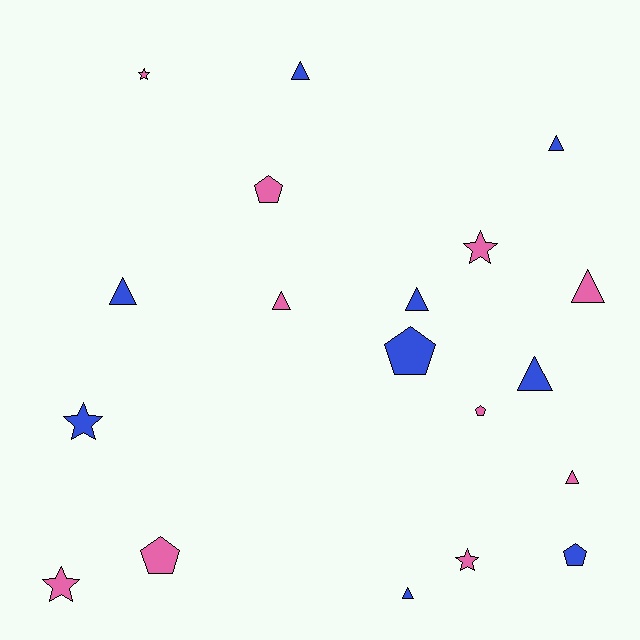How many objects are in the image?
There are 19 objects.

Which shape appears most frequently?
Triangle, with 9 objects.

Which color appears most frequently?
Pink, with 10 objects.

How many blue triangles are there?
There are 6 blue triangles.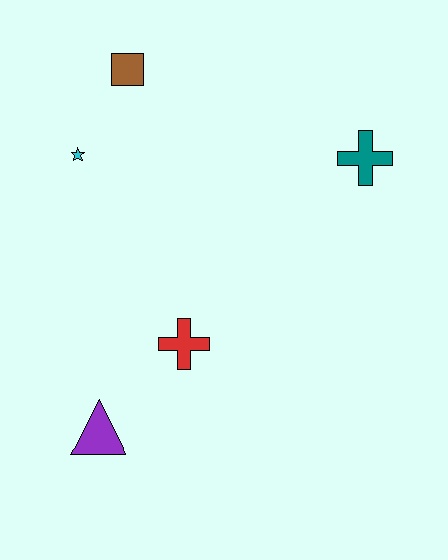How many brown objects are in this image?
There is 1 brown object.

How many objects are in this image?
There are 5 objects.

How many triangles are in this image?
There is 1 triangle.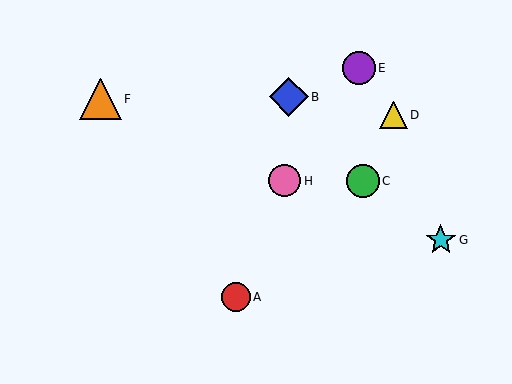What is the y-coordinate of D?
Object D is at y≈115.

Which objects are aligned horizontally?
Objects C, H are aligned horizontally.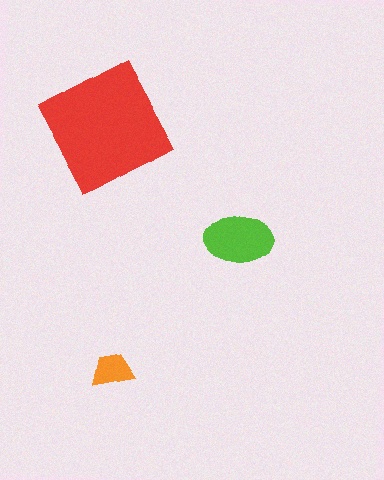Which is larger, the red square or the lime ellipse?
The red square.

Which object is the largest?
The red square.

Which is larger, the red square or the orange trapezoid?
The red square.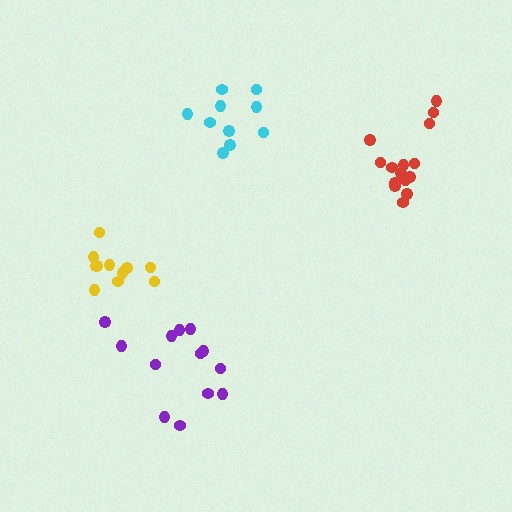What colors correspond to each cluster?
The clusters are colored: cyan, red, purple, yellow.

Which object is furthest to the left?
The yellow cluster is leftmost.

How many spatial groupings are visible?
There are 4 spatial groupings.